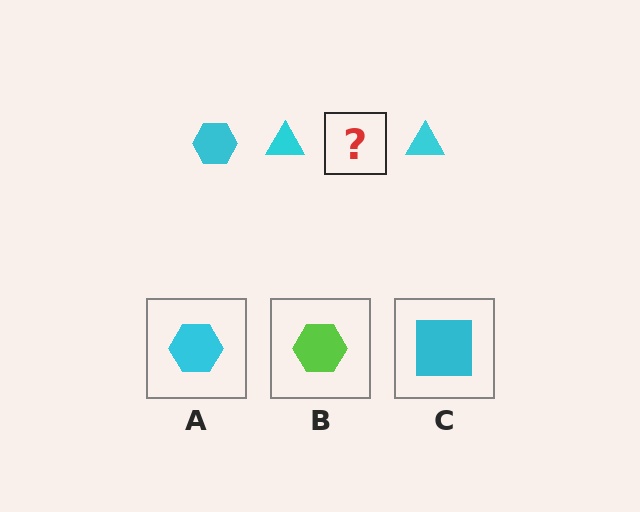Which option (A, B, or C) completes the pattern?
A.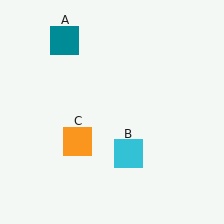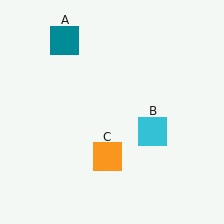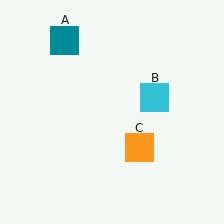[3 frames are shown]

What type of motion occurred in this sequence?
The cyan square (object B), orange square (object C) rotated counterclockwise around the center of the scene.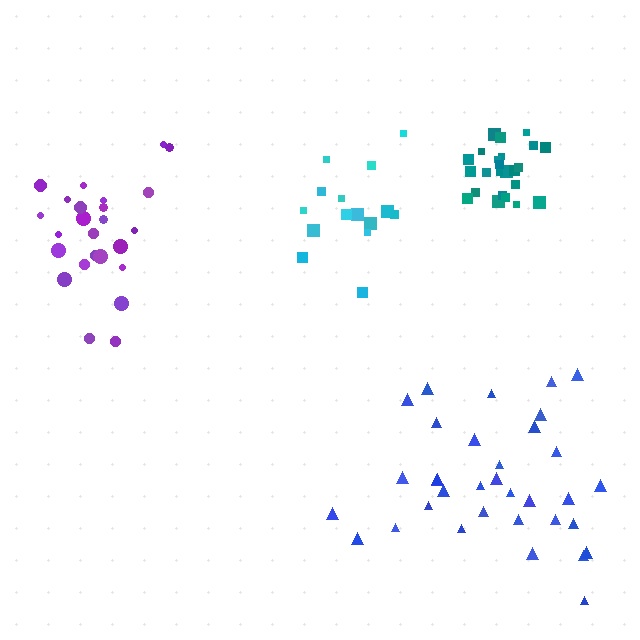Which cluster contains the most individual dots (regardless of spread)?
Blue (34).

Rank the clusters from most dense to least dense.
teal, purple, cyan, blue.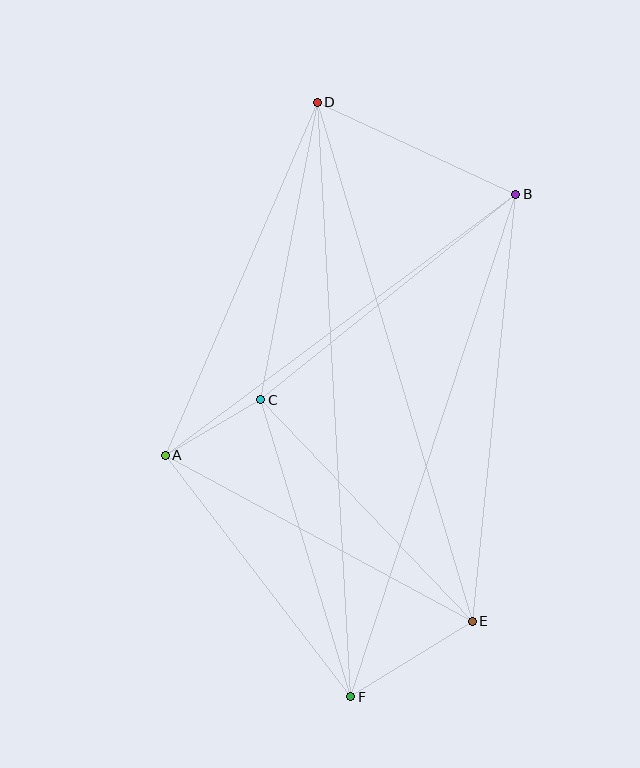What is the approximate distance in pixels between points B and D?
The distance between B and D is approximately 219 pixels.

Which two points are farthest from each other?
Points D and F are farthest from each other.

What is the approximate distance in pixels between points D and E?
The distance between D and E is approximately 541 pixels.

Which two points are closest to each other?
Points A and C are closest to each other.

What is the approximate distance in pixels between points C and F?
The distance between C and F is approximately 310 pixels.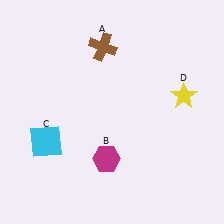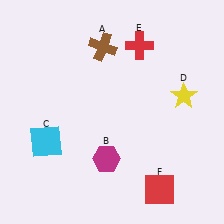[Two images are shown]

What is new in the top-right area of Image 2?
A red cross (E) was added in the top-right area of Image 2.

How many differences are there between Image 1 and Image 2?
There are 2 differences between the two images.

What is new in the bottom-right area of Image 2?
A red square (F) was added in the bottom-right area of Image 2.